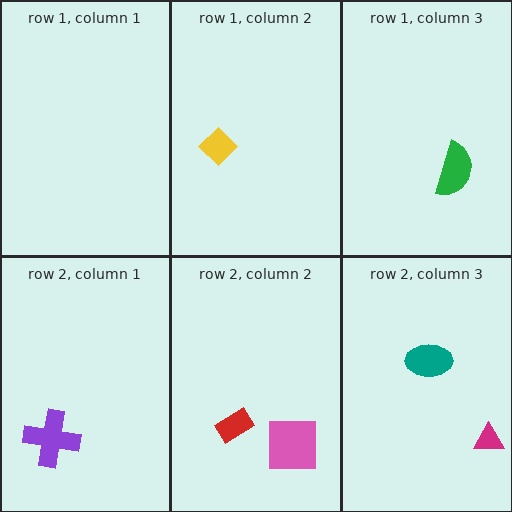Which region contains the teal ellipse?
The row 2, column 3 region.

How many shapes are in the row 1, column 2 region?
1.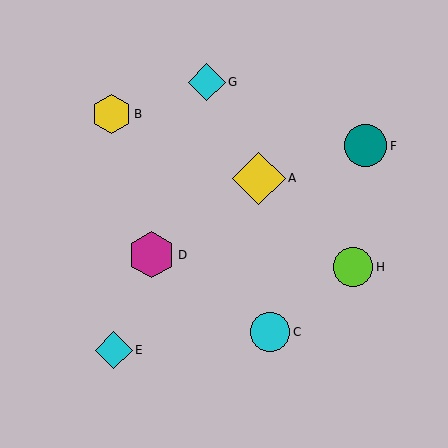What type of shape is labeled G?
Shape G is a cyan diamond.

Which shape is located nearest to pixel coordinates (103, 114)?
The yellow hexagon (labeled B) at (112, 114) is nearest to that location.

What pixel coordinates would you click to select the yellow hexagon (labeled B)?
Click at (112, 114) to select the yellow hexagon B.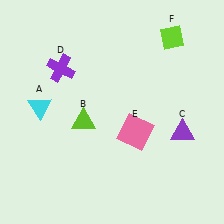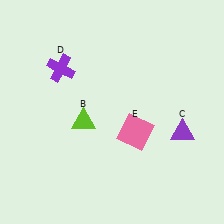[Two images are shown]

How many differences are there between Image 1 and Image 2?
There are 2 differences between the two images.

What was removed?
The lime diamond (F), the cyan triangle (A) were removed in Image 2.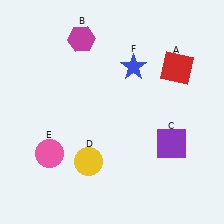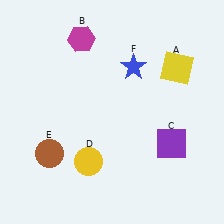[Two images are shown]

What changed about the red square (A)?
In Image 1, A is red. In Image 2, it changed to yellow.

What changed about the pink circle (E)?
In Image 1, E is pink. In Image 2, it changed to brown.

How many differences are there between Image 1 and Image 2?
There are 2 differences between the two images.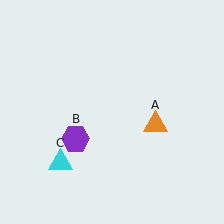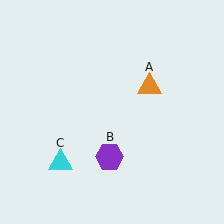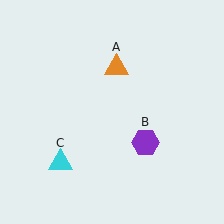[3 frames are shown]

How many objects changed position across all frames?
2 objects changed position: orange triangle (object A), purple hexagon (object B).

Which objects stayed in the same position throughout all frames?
Cyan triangle (object C) remained stationary.